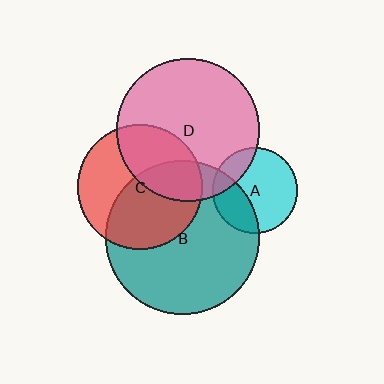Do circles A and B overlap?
Yes.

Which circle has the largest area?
Circle B (teal).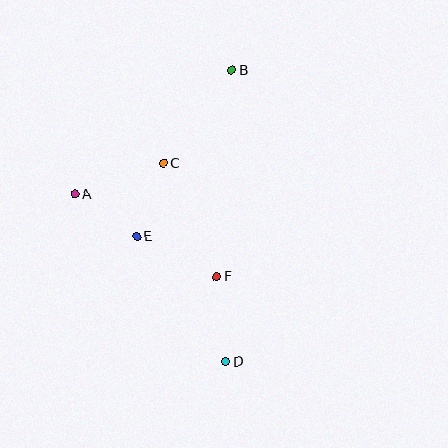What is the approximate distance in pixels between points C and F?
The distance between C and F is approximately 125 pixels.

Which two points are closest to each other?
Points A and E are closest to each other.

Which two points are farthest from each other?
Points B and D are farthest from each other.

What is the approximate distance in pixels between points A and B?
The distance between A and B is approximately 200 pixels.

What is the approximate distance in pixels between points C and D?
The distance between C and D is approximately 208 pixels.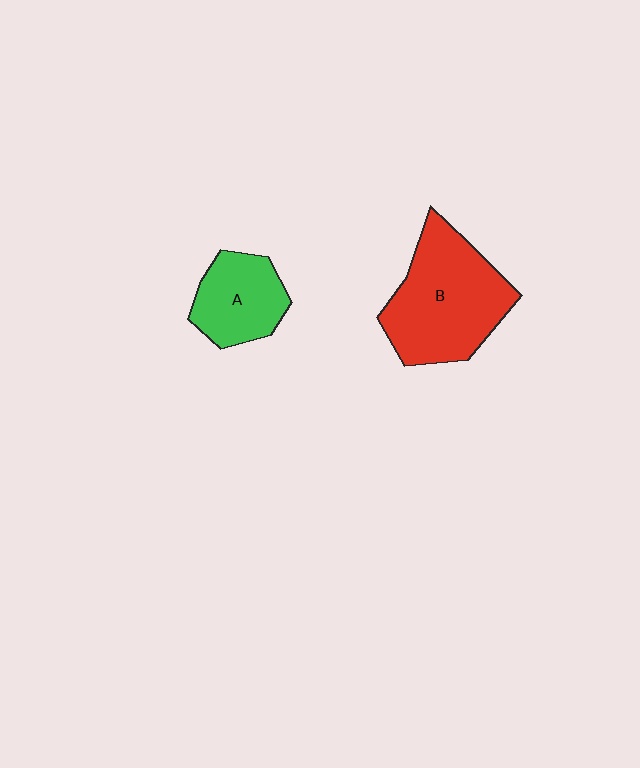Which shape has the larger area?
Shape B (red).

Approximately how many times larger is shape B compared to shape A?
Approximately 1.8 times.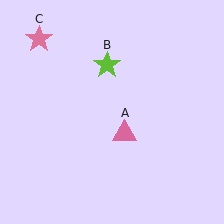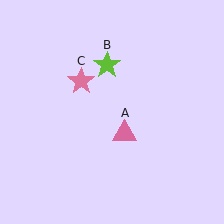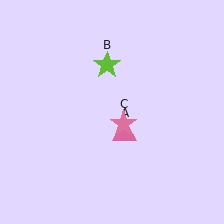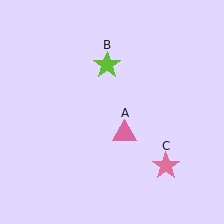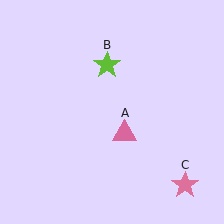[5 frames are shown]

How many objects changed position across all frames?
1 object changed position: pink star (object C).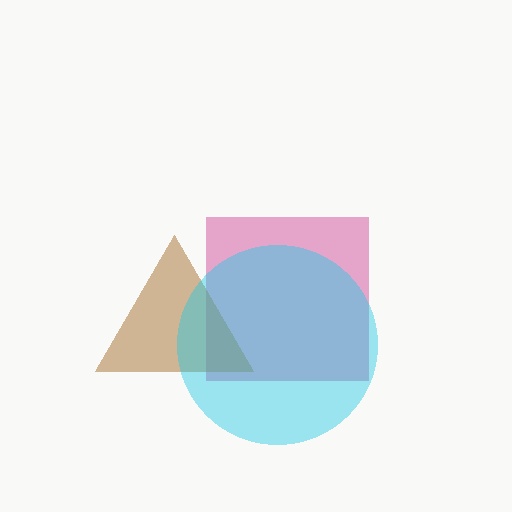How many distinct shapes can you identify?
There are 3 distinct shapes: a magenta square, a brown triangle, a cyan circle.